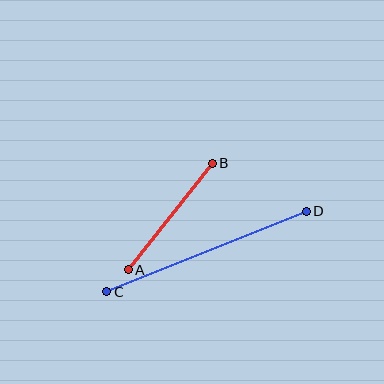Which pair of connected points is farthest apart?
Points C and D are farthest apart.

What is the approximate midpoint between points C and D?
The midpoint is at approximately (207, 252) pixels.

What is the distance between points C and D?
The distance is approximately 215 pixels.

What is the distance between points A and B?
The distance is approximately 136 pixels.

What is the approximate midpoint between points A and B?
The midpoint is at approximately (170, 217) pixels.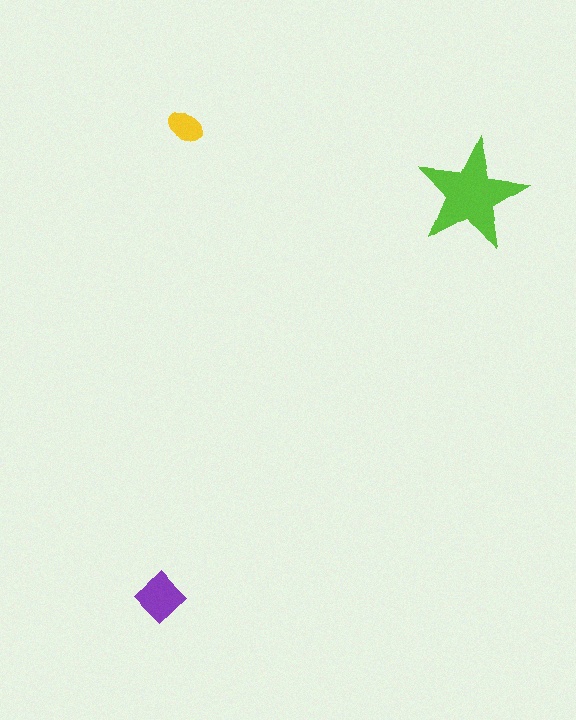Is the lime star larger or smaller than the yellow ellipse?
Larger.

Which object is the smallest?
The yellow ellipse.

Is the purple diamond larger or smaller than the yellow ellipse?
Larger.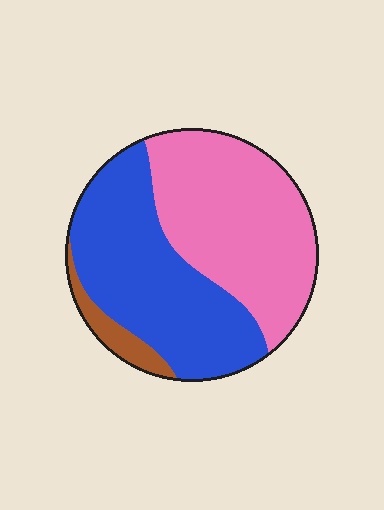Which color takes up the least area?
Brown, at roughly 5%.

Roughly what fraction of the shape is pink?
Pink takes up between a third and a half of the shape.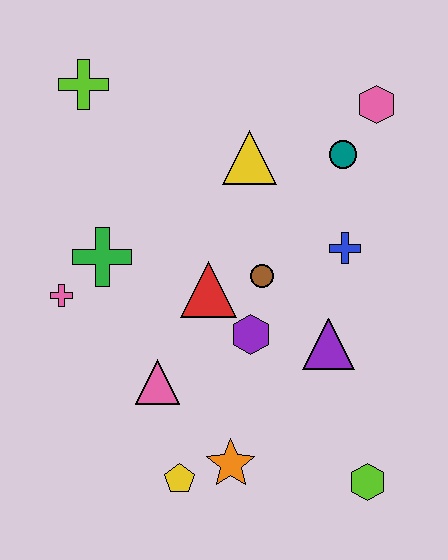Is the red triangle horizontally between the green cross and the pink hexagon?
Yes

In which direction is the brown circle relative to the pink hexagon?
The brown circle is below the pink hexagon.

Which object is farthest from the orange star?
The lime cross is farthest from the orange star.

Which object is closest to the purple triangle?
The purple hexagon is closest to the purple triangle.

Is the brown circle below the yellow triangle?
Yes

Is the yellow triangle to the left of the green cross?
No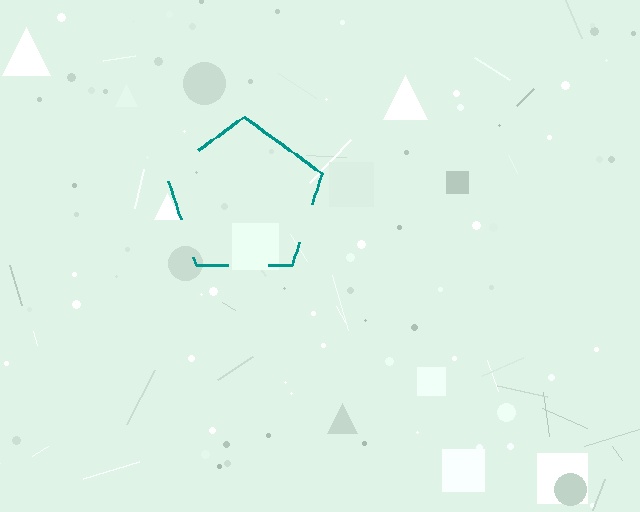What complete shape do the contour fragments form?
The contour fragments form a pentagon.